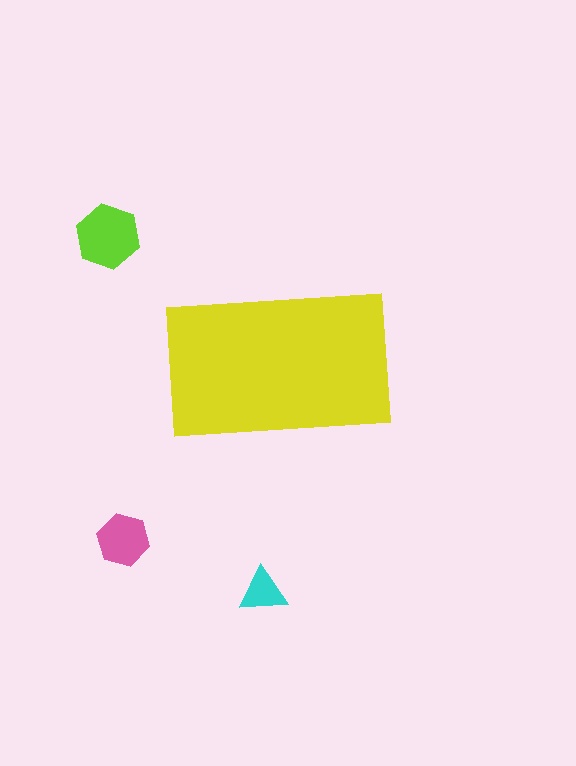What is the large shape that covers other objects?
A yellow rectangle.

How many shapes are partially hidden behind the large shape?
0 shapes are partially hidden.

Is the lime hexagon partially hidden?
No, the lime hexagon is fully visible.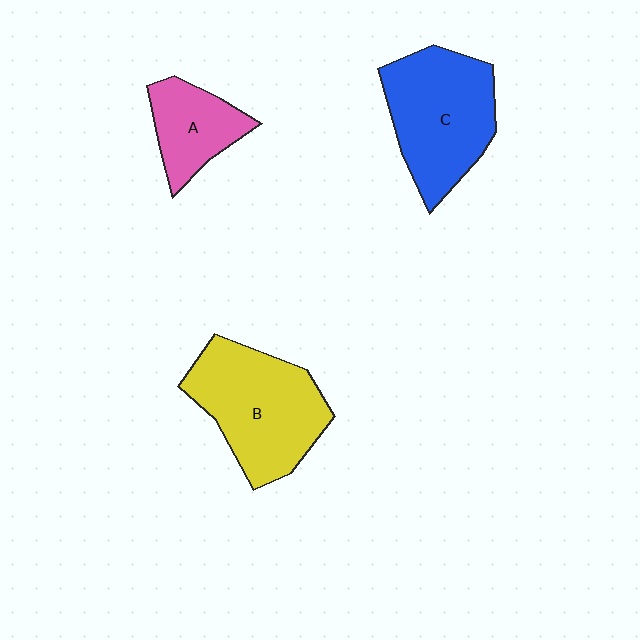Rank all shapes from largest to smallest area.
From largest to smallest: B (yellow), C (blue), A (pink).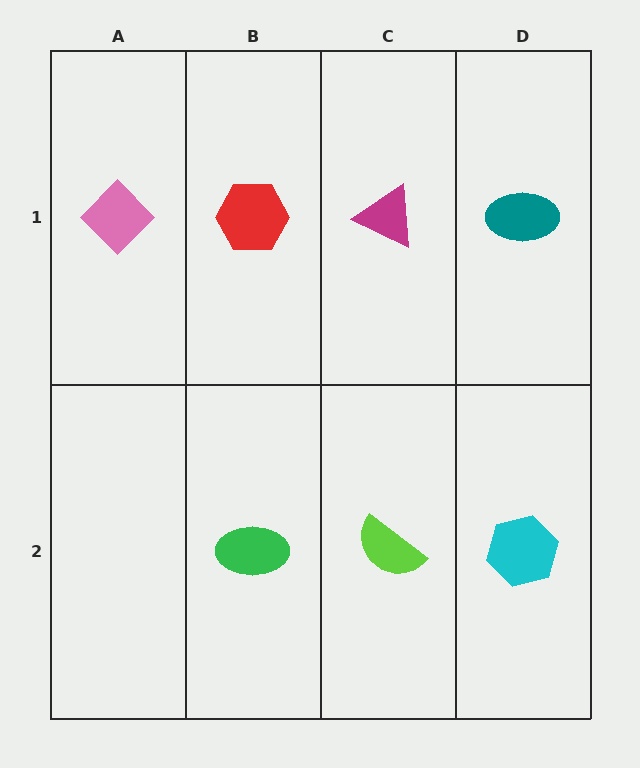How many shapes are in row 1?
4 shapes.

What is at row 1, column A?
A pink diamond.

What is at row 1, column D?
A teal ellipse.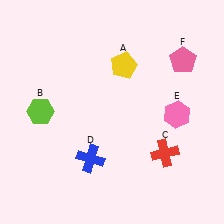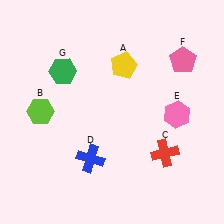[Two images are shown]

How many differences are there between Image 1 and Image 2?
There is 1 difference between the two images.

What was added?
A green hexagon (G) was added in Image 2.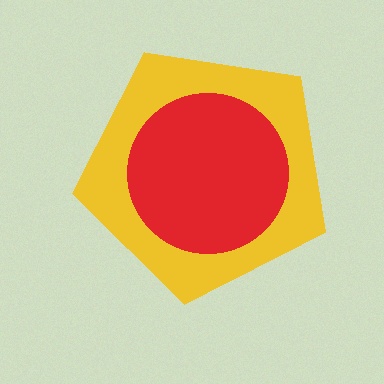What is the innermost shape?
The red circle.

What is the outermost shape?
The yellow pentagon.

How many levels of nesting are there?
2.